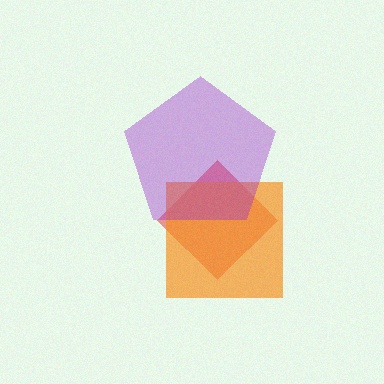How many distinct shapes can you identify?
There are 3 distinct shapes: a red diamond, an orange square, a purple pentagon.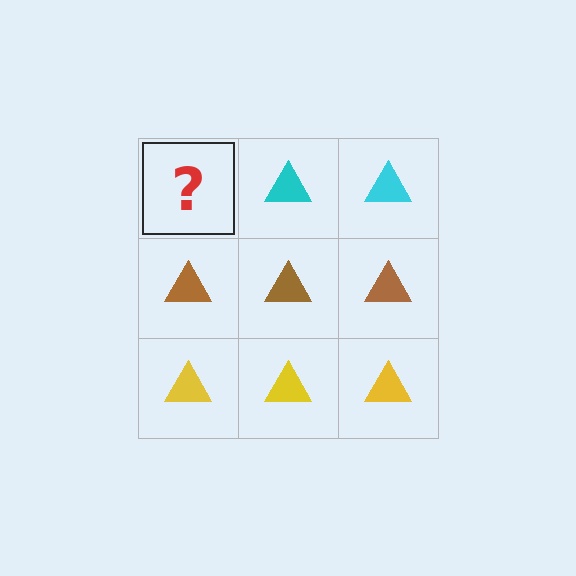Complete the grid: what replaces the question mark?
The question mark should be replaced with a cyan triangle.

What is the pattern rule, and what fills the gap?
The rule is that each row has a consistent color. The gap should be filled with a cyan triangle.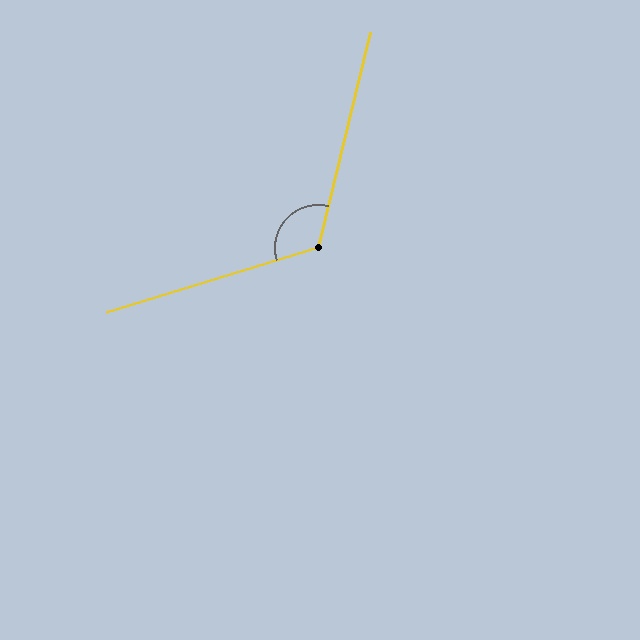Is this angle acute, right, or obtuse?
It is obtuse.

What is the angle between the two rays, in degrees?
Approximately 121 degrees.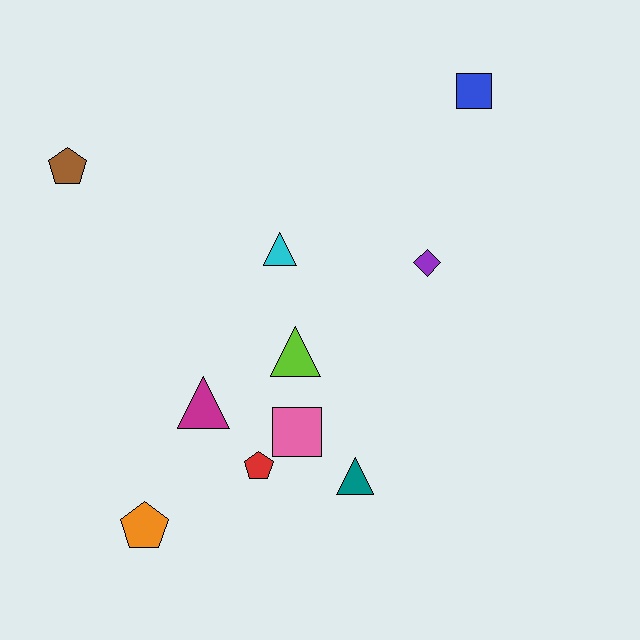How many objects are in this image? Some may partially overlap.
There are 10 objects.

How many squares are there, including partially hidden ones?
There are 2 squares.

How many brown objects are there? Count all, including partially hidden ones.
There is 1 brown object.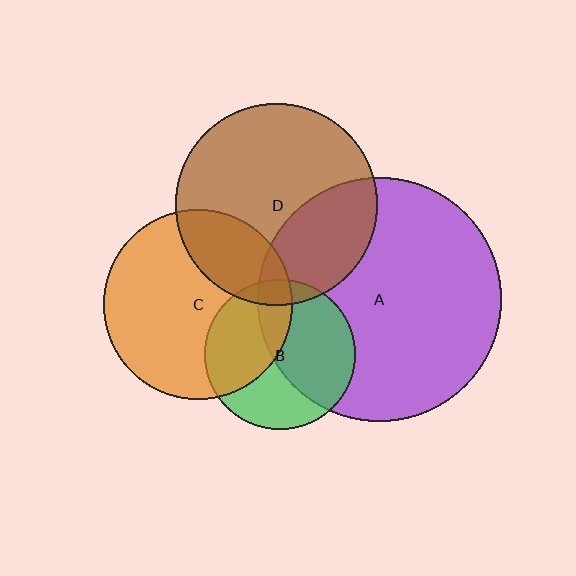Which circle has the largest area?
Circle A (purple).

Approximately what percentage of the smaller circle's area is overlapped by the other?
Approximately 25%.